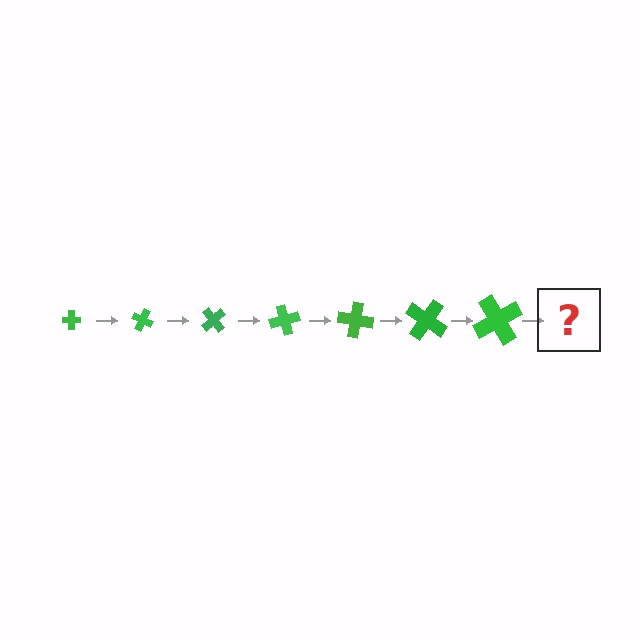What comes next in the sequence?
The next element should be a cross, larger than the previous one and rotated 175 degrees from the start.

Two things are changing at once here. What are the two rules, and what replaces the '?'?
The two rules are that the cross grows larger each step and it rotates 25 degrees each step. The '?' should be a cross, larger than the previous one and rotated 175 degrees from the start.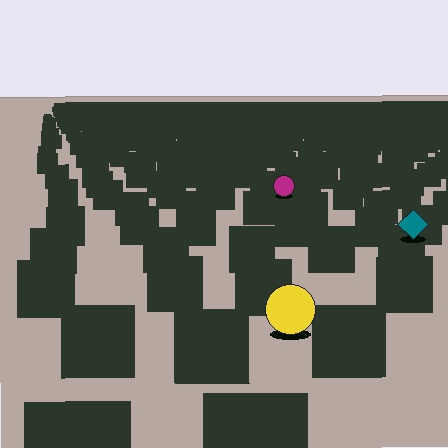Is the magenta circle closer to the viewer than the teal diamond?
No. The teal diamond is closer — you can tell from the texture gradient: the ground texture is coarser near it.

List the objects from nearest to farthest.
From nearest to farthest: the yellow circle, the teal diamond, the magenta circle.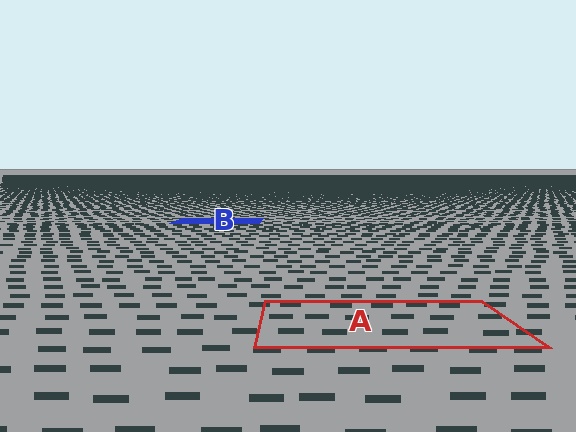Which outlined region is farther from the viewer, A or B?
Region B is farther from the viewer — the texture elements inside it appear smaller and more densely packed.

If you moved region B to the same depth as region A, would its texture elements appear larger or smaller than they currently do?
They would appear larger. At a closer depth, the same texture elements are projected at a bigger on-screen size.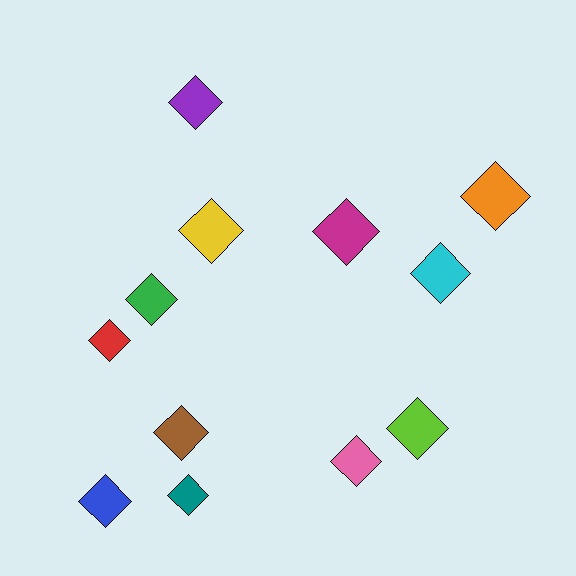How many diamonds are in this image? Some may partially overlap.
There are 12 diamonds.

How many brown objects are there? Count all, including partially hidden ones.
There is 1 brown object.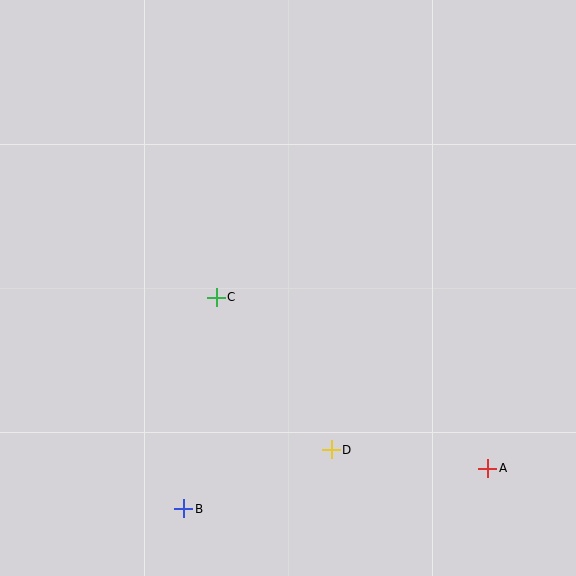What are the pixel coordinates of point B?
Point B is at (184, 509).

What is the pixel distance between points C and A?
The distance between C and A is 320 pixels.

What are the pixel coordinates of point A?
Point A is at (488, 468).